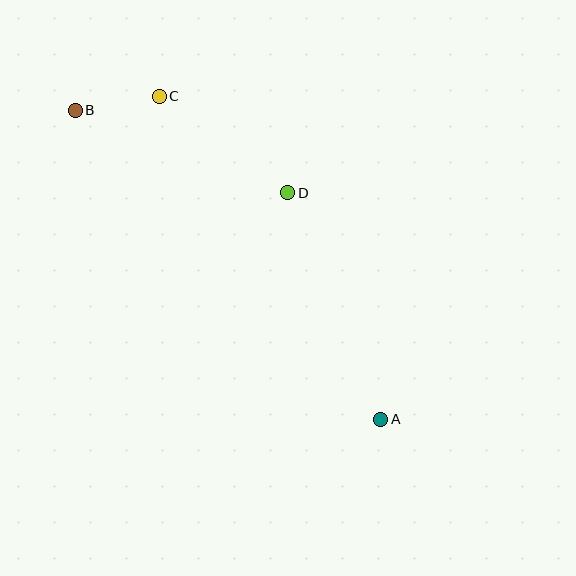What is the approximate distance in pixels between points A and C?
The distance between A and C is approximately 392 pixels.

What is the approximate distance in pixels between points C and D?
The distance between C and D is approximately 161 pixels.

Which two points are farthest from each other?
Points A and B are farthest from each other.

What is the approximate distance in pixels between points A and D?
The distance between A and D is approximately 245 pixels.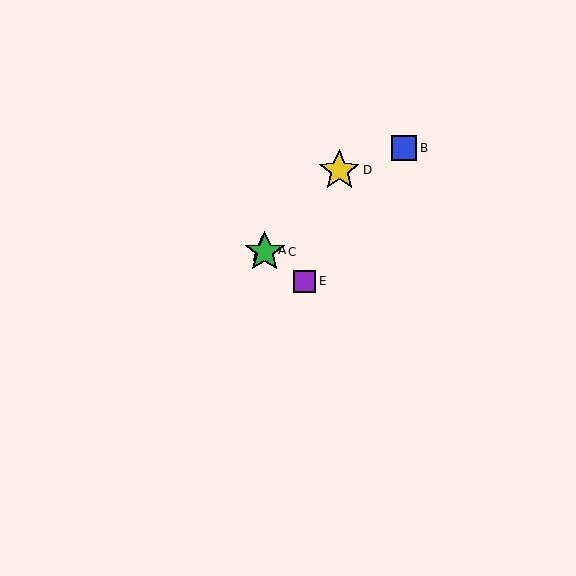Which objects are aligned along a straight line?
Objects A, C, E are aligned along a straight line.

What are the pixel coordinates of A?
Object A is at (262, 250).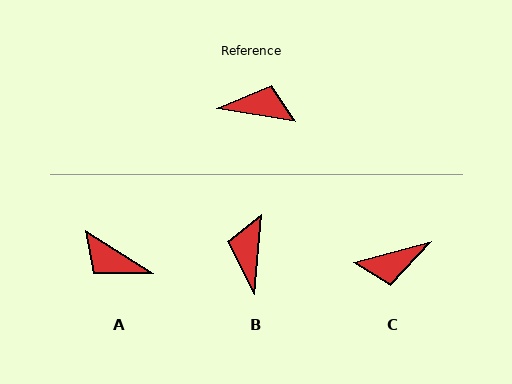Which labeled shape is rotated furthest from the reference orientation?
A, about 157 degrees away.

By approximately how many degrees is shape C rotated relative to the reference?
Approximately 156 degrees clockwise.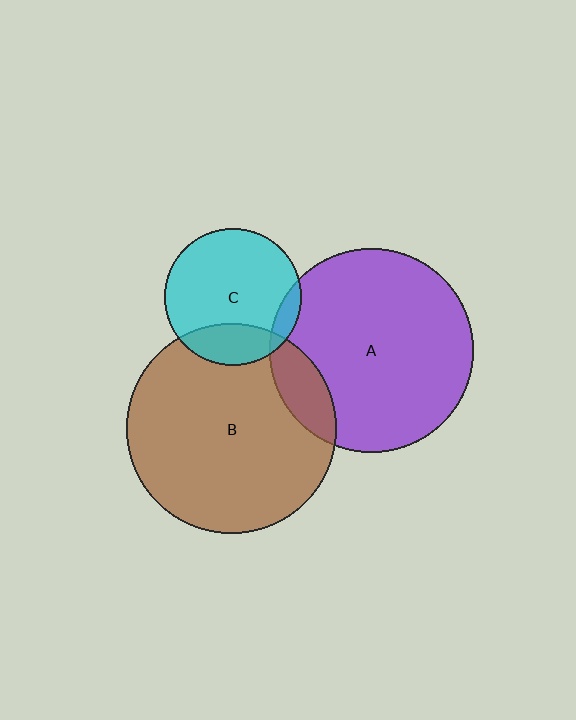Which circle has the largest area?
Circle B (brown).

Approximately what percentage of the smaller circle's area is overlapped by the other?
Approximately 20%.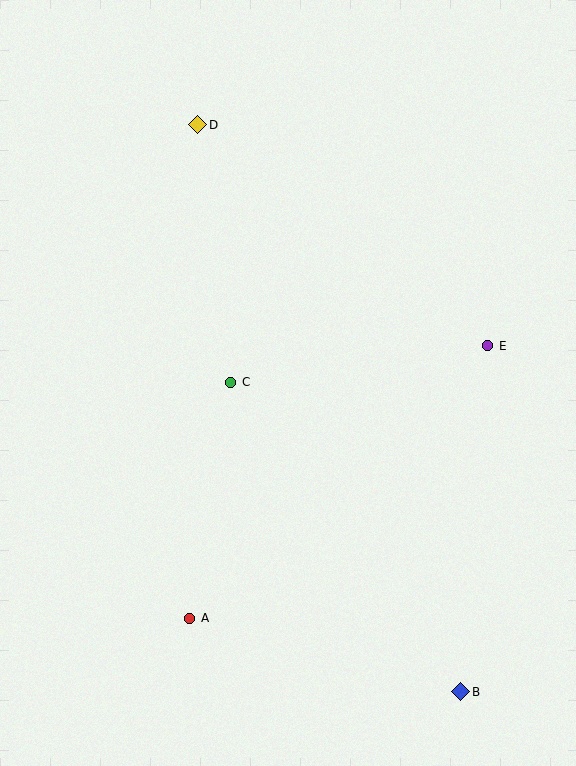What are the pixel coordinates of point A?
Point A is at (190, 618).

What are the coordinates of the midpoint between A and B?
The midpoint between A and B is at (325, 655).